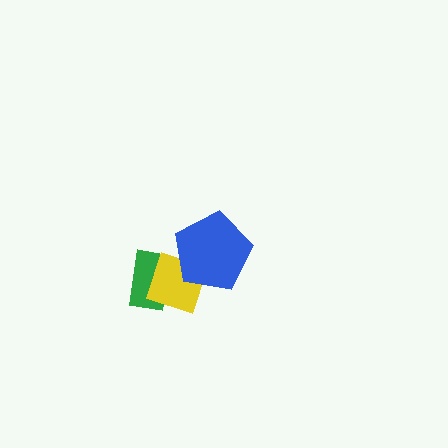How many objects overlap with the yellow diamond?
2 objects overlap with the yellow diamond.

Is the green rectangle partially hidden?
Yes, it is partially covered by another shape.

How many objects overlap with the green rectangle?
1 object overlaps with the green rectangle.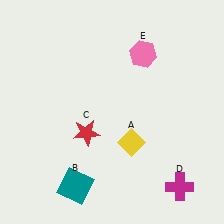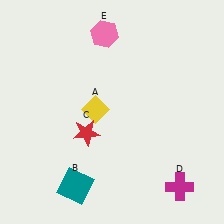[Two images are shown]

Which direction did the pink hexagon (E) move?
The pink hexagon (E) moved left.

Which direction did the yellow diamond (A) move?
The yellow diamond (A) moved left.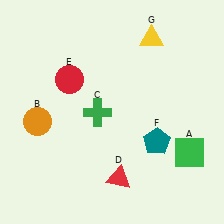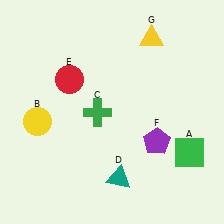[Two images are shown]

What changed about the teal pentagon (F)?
In Image 1, F is teal. In Image 2, it changed to purple.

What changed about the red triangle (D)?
In Image 1, D is red. In Image 2, it changed to teal.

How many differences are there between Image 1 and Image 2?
There are 3 differences between the two images.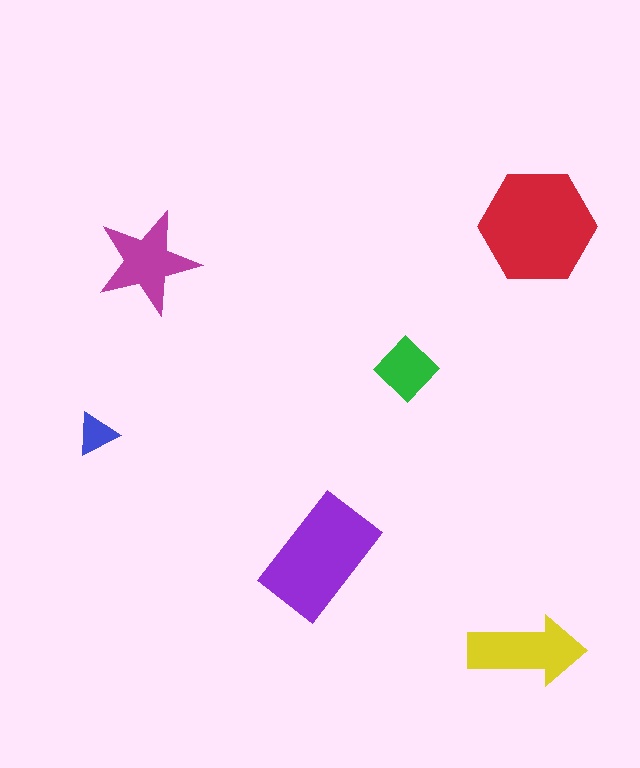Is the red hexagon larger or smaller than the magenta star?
Larger.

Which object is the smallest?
The blue triangle.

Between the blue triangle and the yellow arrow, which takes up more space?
The yellow arrow.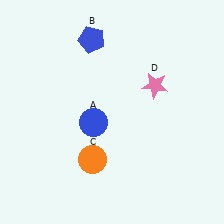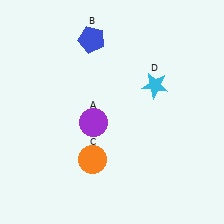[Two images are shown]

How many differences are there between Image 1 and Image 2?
There are 2 differences between the two images.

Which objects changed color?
A changed from blue to purple. D changed from pink to cyan.